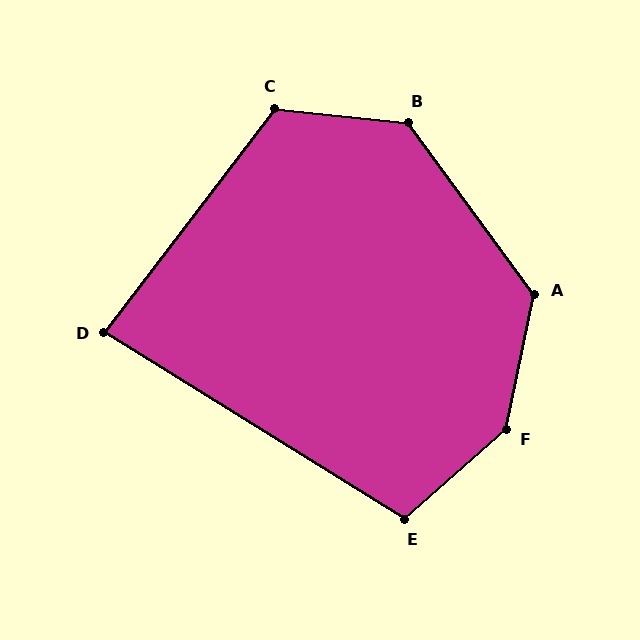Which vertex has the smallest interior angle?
D, at approximately 85 degrees.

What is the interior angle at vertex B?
Approximately 132 degrees (obtuse).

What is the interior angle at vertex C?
Approximately 121 degrees (obtuse).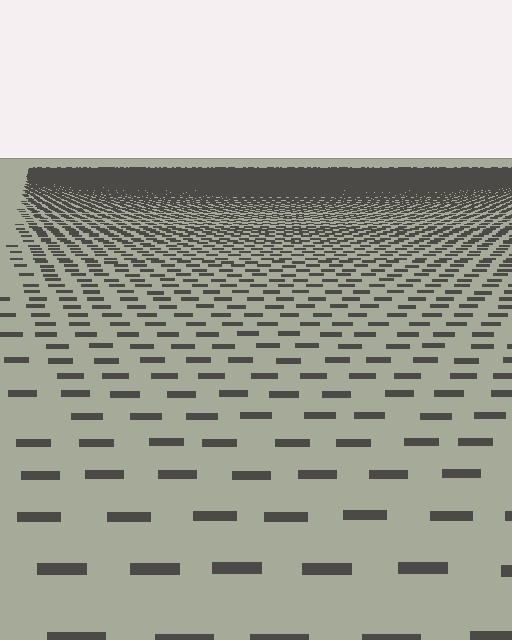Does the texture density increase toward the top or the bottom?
Density increases toward the top.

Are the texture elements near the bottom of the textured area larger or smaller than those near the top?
Larger. Near the bottom, elements are closer to the viewer and appear at a bigger on-screen size.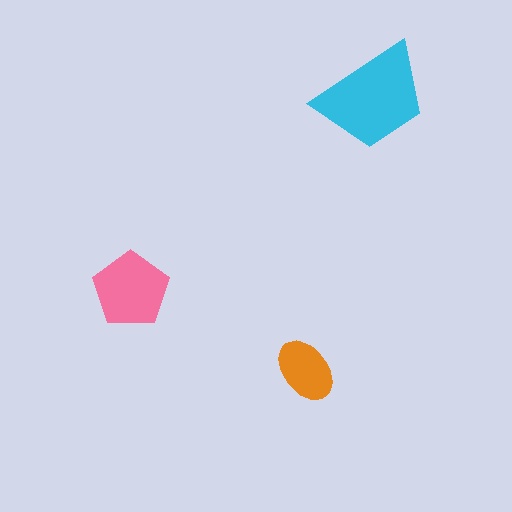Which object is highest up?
The cyan trapezoid is topmost.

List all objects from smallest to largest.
The orange ellipse, the pink pentagon, the cyan trapezoid.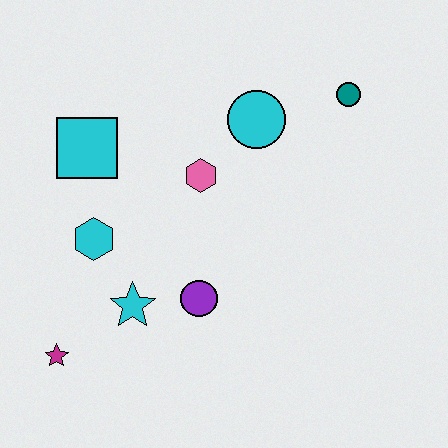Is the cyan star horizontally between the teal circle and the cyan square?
Yes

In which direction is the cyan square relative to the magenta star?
The cyan square is above the magenta star.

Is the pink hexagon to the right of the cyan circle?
No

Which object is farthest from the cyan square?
The teal circle is farthest from the cyan square.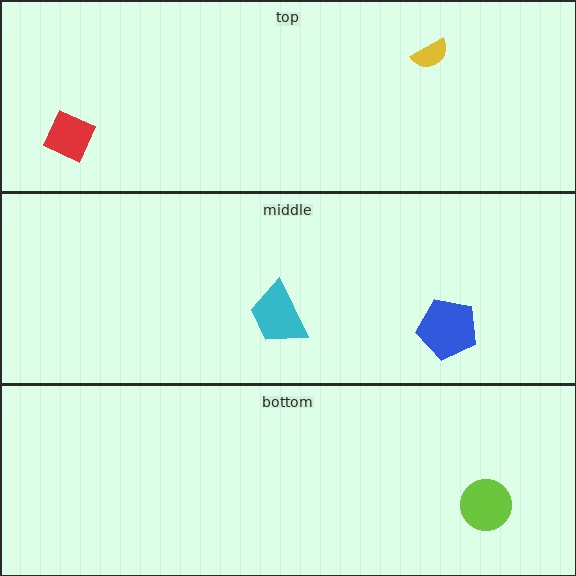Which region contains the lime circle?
The bottom region.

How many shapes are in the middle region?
2.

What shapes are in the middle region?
The blue pentagon, the cyan trapezoid.